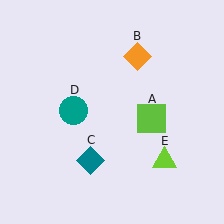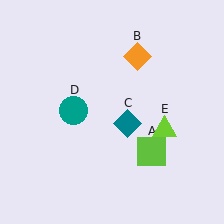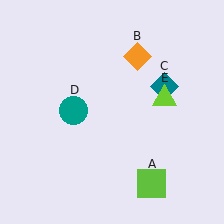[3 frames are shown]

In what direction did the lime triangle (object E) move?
The lime triangle (object E) moved up.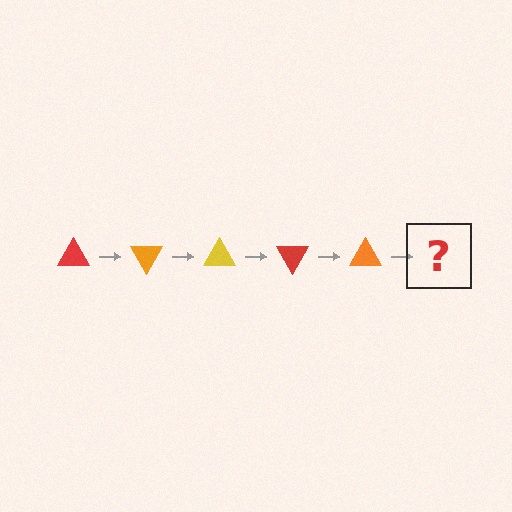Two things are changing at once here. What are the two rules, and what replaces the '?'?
The two rules are that it rotates 60 degrees each step and the color cycles through red, orange, and yellow. The '?' should be a yellow triangle, rotated 300 degrees from the start.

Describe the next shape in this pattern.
It should be a yellow triangle, rotated 300 degrees from the start.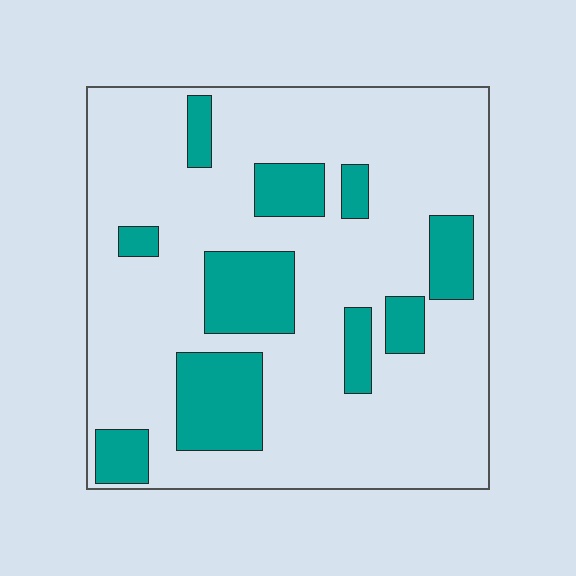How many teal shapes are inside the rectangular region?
10.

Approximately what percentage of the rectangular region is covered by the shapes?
Approximately 20%.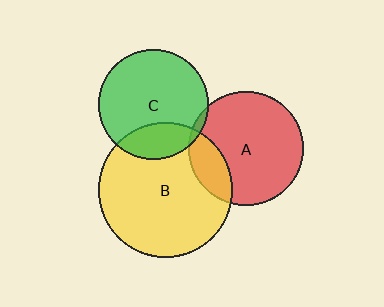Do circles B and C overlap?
Yes.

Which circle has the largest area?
Circle B (yellow).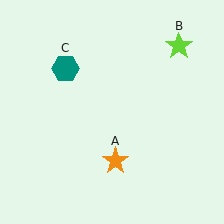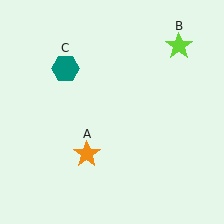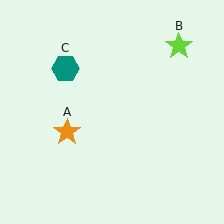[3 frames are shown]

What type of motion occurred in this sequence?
The orange star (object A) rotated clockwise around the center of the scene.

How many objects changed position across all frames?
1 object changed position: orange star (object A).